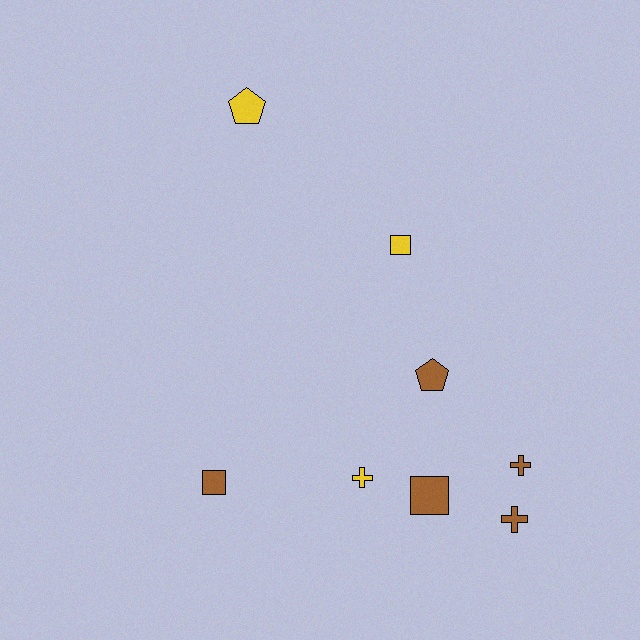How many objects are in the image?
There are 8 objects.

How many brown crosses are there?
There are 2 brown crosses.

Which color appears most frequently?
Brown, with 5 objects.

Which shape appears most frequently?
Square, with 3 objects.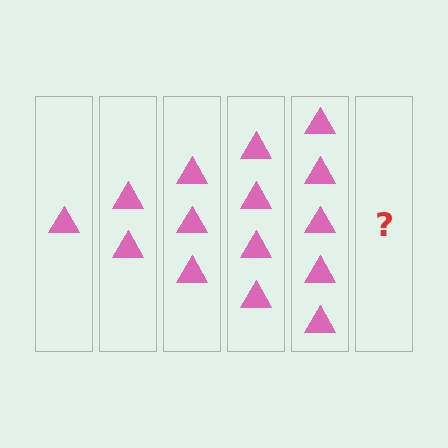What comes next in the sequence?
The next element should be 6 triangles.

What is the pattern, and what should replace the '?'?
The pattern is that each step adds one more triangle. The '?' should be 6 triangles.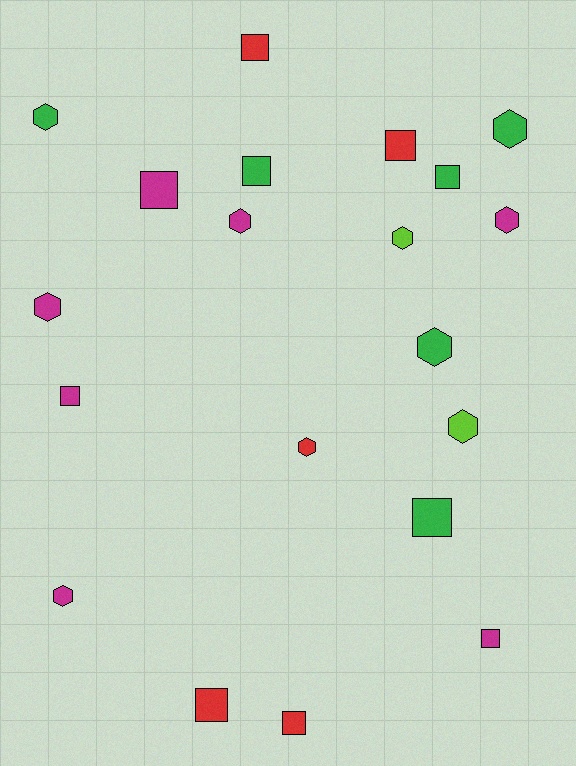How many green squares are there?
There are 3 green squares.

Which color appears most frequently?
Magenta, with 7 objects.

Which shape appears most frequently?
Hexagon, with 10 objects.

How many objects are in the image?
There are 20 objects.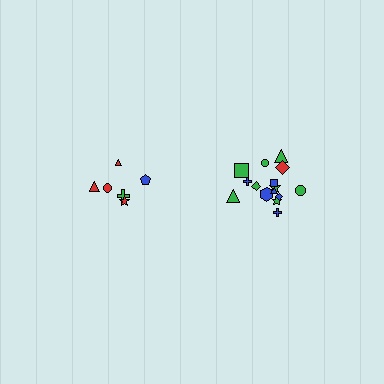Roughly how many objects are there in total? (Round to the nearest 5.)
Roughly 20 objects in total.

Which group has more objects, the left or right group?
The right group.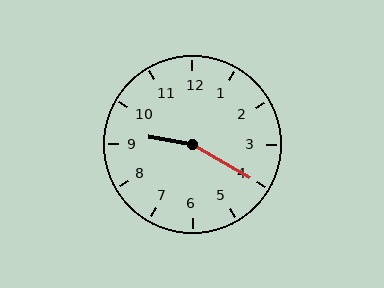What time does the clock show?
9:20.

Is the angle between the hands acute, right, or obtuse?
It is obtuse.